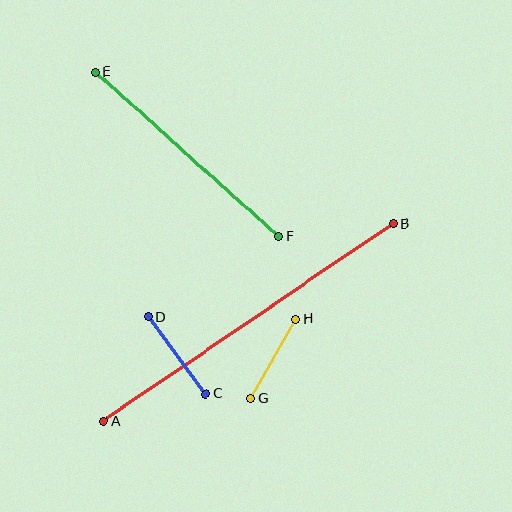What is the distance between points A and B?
The distance is approximately 350 pixels.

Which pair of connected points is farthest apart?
Points A and B are farthest apart.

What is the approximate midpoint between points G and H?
The midpoint is at approximately (273, 359) pixels.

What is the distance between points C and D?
The distance is approximately 97 pixels.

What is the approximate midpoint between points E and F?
The midpoint is at approximately (187, 154) pixels.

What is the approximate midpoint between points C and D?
The midpoint is at approximately (177, 355) pixels.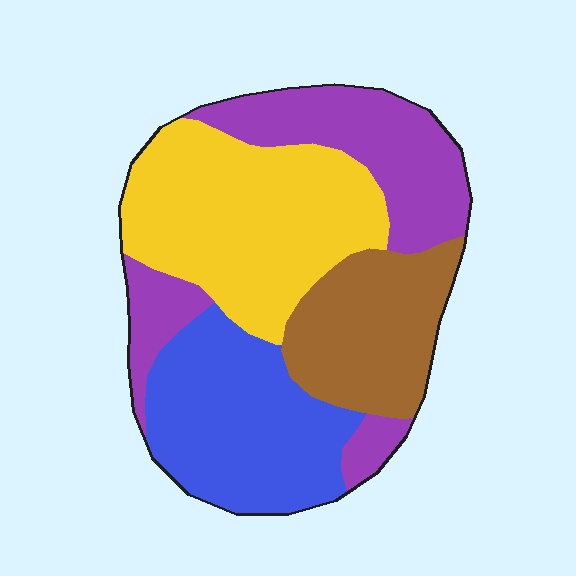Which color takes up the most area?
Yellow, at roughly 30%.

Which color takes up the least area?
Brown, at roughly 20%.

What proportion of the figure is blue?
Blue covers roughly 25% of the figure.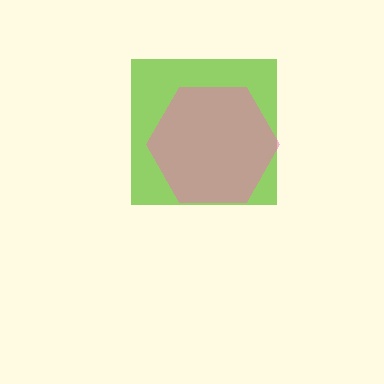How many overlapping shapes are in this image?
There are 2 overlapping shapes in the image.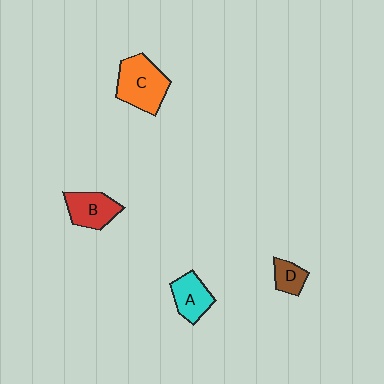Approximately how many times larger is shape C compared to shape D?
Approximately 2.4 times.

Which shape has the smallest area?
Shape D (brown).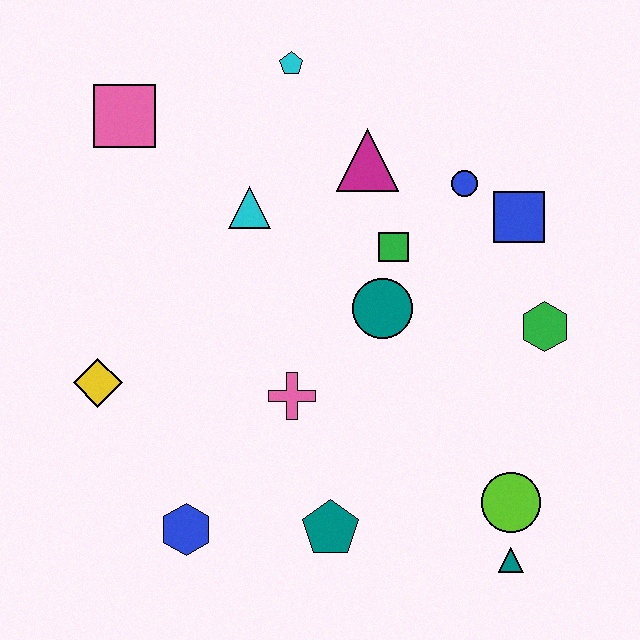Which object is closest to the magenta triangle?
The green square is closest to the magenta triangle.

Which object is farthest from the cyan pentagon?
The teal triangle is farthest from the cyan pentagon.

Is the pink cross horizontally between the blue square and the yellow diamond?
Yes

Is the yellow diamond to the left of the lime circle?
Yes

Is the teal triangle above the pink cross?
No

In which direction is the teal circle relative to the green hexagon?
The teal circle is to the left of the green hexagon.